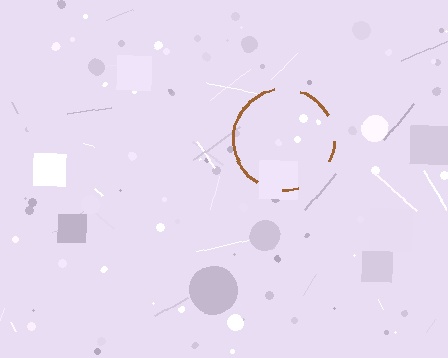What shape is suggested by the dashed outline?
The dashed outline suggests a circle.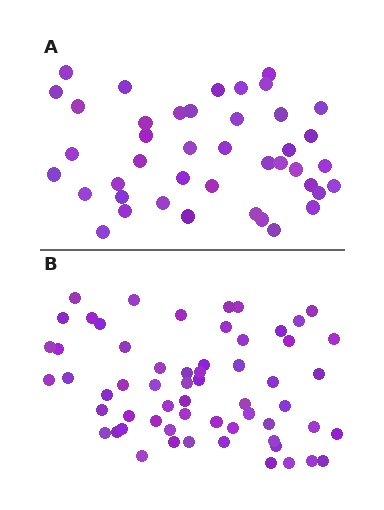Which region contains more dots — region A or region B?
Region B (the bottom region) has more dots.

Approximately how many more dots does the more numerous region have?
Region B has approximately 20 more dots than region A.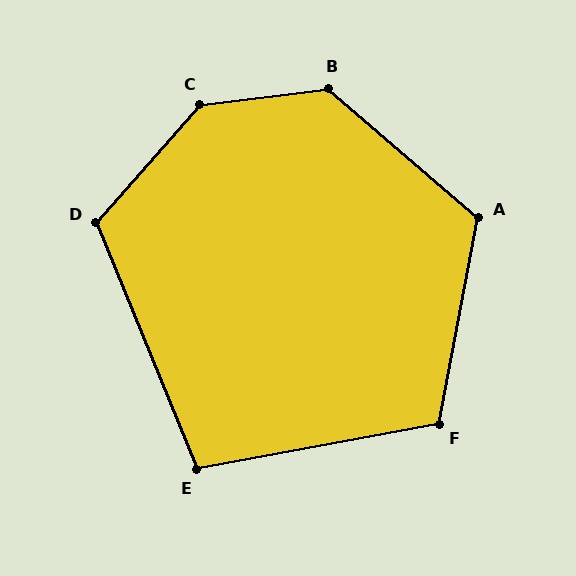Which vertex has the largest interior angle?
C, at approximately 139 degrees.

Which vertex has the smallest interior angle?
E, at approximately 102 degrees.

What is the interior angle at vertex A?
Approximately 120 degrees (obtuse).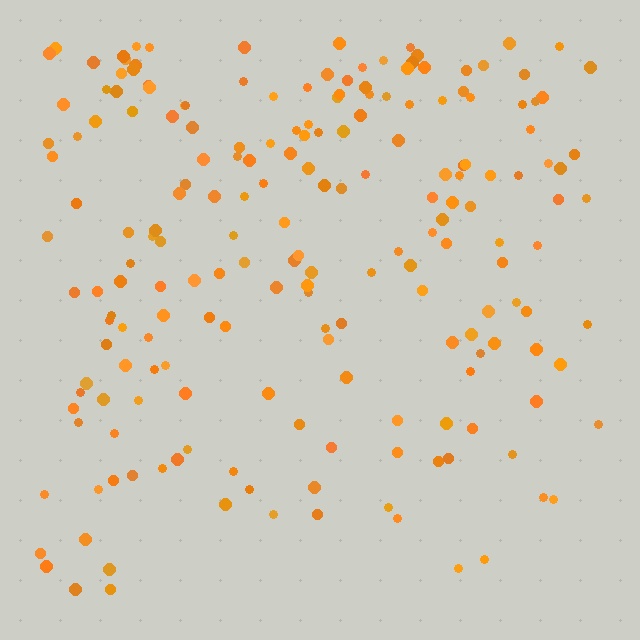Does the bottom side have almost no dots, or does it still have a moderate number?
Still a moderate number, just noticeably fewer than the top.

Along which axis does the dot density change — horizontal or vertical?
Vertical.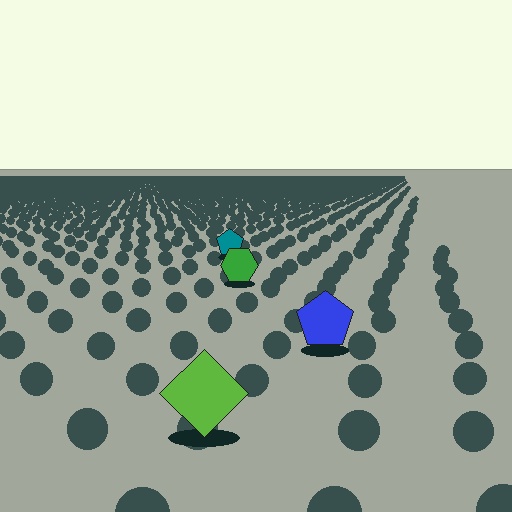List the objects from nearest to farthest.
From nearest to farthest: the lime diamond, the blue pentagon, the green hexagon, the teal pentagon.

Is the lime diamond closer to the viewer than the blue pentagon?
Yes. The lime diamond is closer — you can tell from the texture gradient: the ground texture is coarser near it.